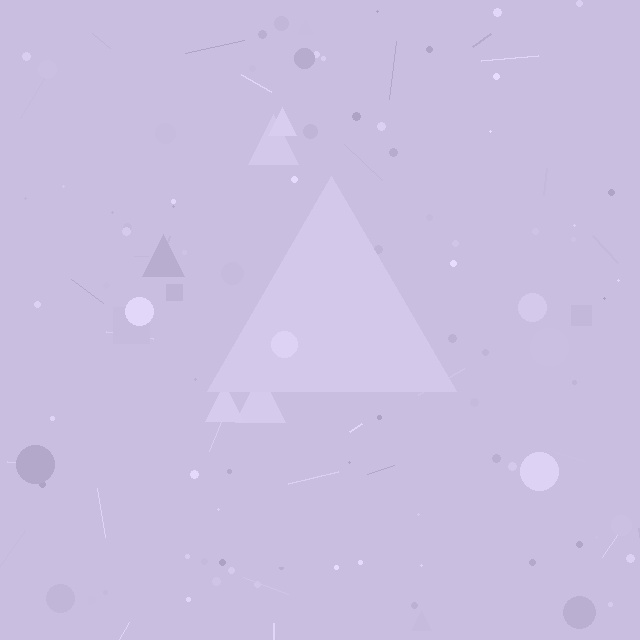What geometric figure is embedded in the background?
A triangle is embedded in the background.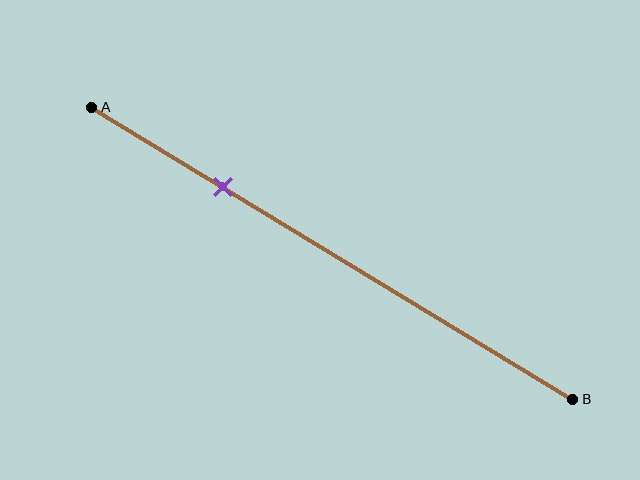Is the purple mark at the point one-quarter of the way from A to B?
Yes, the mark is approximately at the one-quarter point.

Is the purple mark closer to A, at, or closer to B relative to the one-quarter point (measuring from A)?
The purple mark is approximately at the one-quarter point of segment AB.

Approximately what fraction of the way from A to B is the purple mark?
The purple mark is approximately 25% of the way from A to B.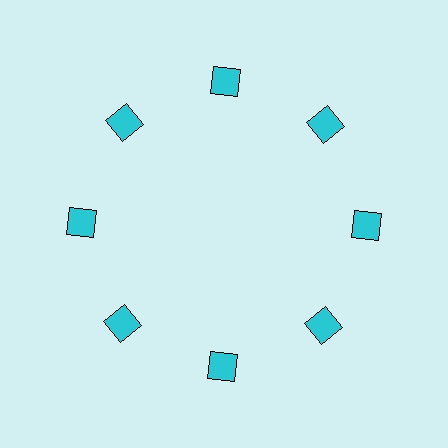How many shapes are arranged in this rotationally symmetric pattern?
There are 8 shapes, arranged in 8 groups of 1.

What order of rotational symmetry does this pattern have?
This pattern has 8-fold rotational symmetry.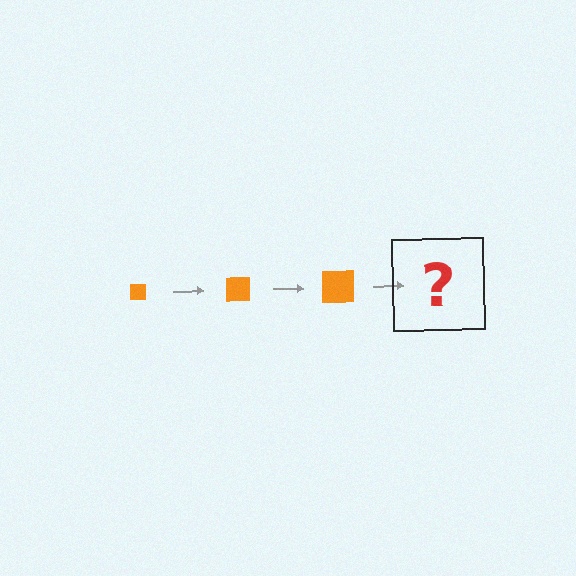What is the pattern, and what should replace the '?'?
The pattern is that the square gets progressively larger each step. The '?' should be an orange square, larger than the previous one.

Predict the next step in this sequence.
The next step is an orange square, larger than the previous one.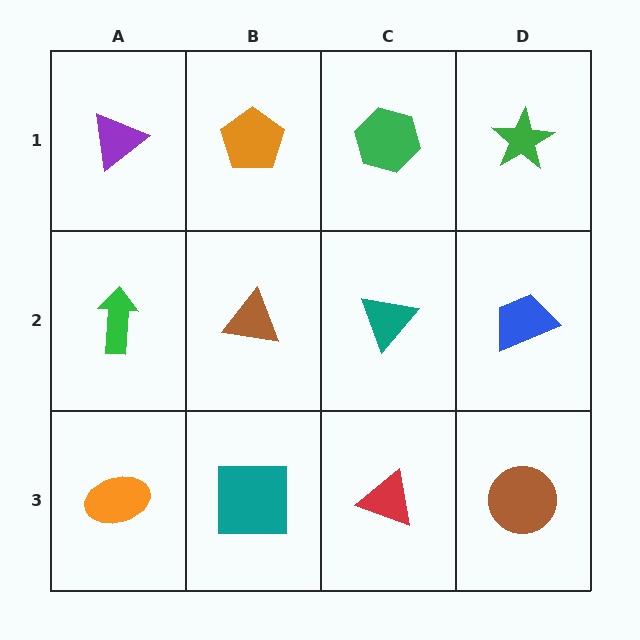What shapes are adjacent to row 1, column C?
A teal triangle (row 2, column C), an orange pentagon (row 1, column B), a green star (row 1, column D).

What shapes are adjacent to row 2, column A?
A purple triangle (row 1, column A), an orange ellipse (row 3, column A), a brown triangle (row 2, column B).